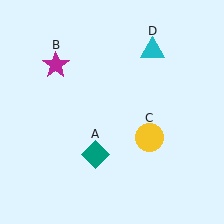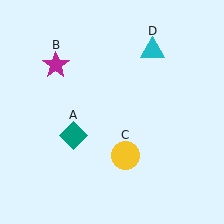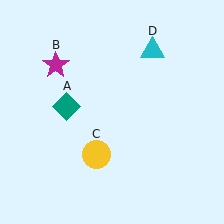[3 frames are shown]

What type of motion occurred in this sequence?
The teal diamond (object A), yellow circle (object C) rotated clockwise around the center of the scene.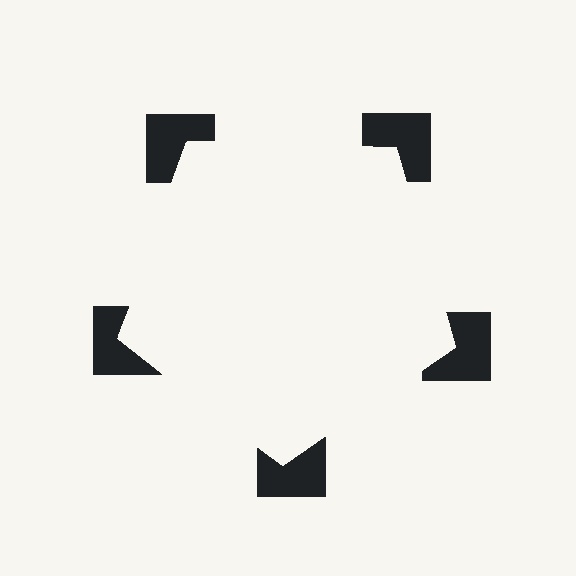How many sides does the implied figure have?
5 sides.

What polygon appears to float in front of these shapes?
An illusory pentagon — its edges are inferred from the aligned wedge cuts in the notched squares, not physically drawn.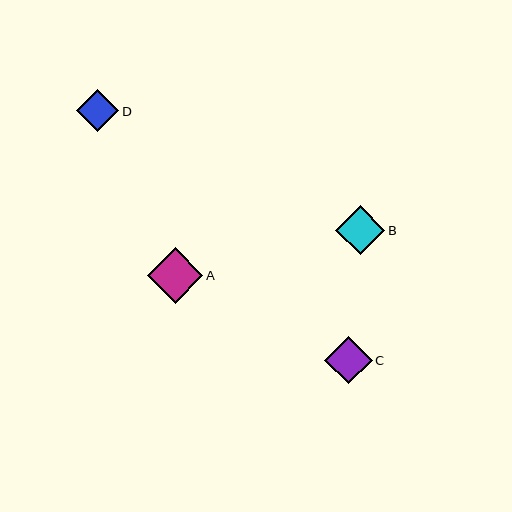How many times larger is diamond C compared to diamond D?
Diamond C is approximately 1.1 times the size of diamond D.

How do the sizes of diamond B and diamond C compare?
Diamond B and diamond C are approximately the same size.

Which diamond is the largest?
Diamond A is the largest with a size of approximately 56 pixels.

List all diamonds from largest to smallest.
From largest to smallest: A, B, C, D.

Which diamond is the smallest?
Diamond D is the smallest with a size of approximately 42 pixels.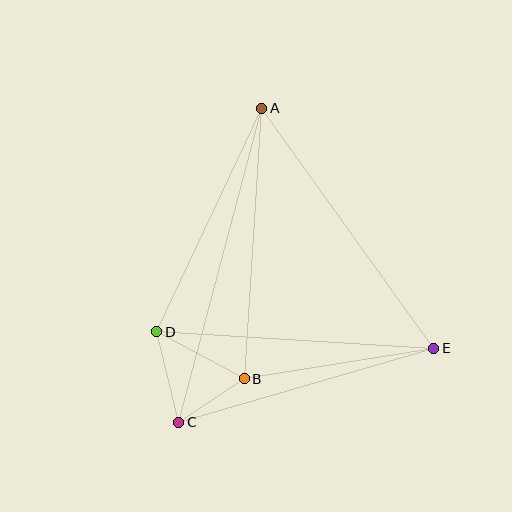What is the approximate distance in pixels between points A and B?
The distance between A and B is approximately 271 pixels.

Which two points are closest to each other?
Points B and C are closest to each other.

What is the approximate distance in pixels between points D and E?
The distance between D and E is approximately 278 pixels.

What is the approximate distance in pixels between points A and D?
The distance between A and D is approximately 247 pixels.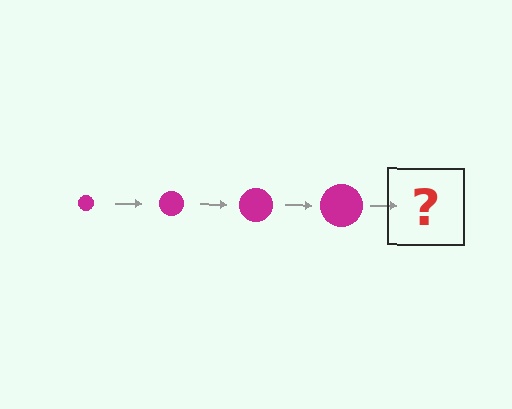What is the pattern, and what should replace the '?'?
The pattern is that the circle gets progressively larger each step. The '?' should be a magenta circle, larger than the previous one.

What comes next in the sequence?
The next element should be a magenta circle, larger than the previous one.